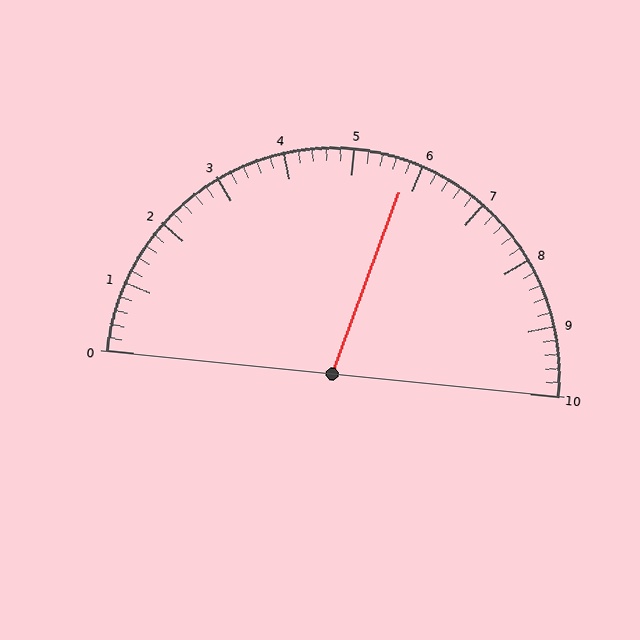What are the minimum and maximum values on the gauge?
The gauge ranges from 0 to 10.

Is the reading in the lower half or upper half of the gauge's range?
The reading is in the upper half of the range (0 to 10).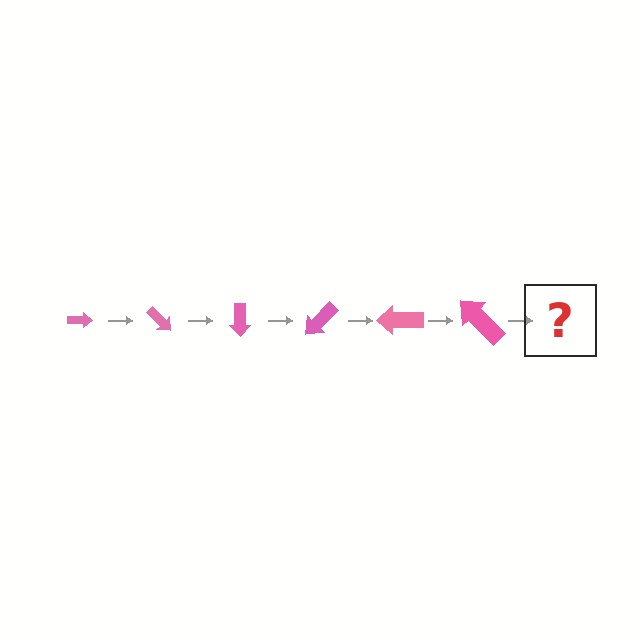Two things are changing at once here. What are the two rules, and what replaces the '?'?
The two rules are that the arrow grows larger each step and it rotates 45 degrees each step. The '?' should be an arrow, larger than the previous one and rotated 270 degrees from the start.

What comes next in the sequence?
The next element should be an arrow, larger than the previous one and rotated 270 degrees from the start.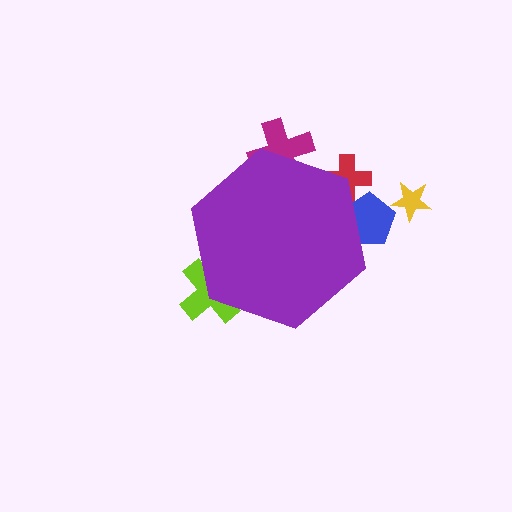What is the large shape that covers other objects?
A purple hexagon.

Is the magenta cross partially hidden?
Yes, the magenta cross is partially hidden behind the purple hexagon.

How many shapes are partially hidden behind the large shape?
4 shapes are partially hidden.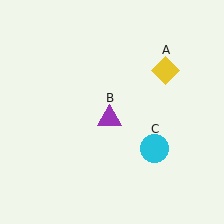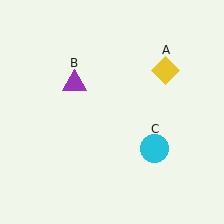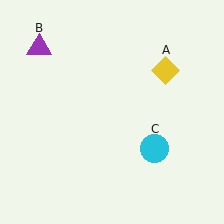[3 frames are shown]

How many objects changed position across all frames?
1 object changed position: purple triangle (object B).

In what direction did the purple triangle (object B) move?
The purple triangle (object B) moved up and to the left.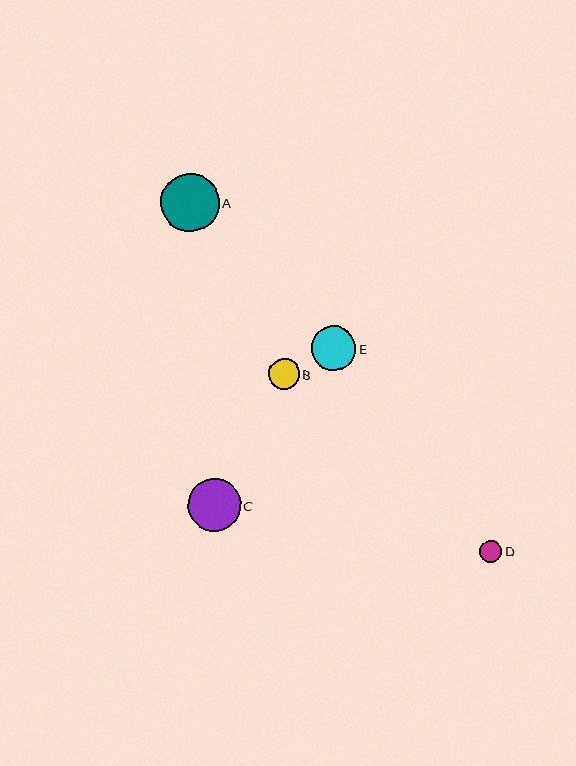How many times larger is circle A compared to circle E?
Circle A is approximately 1.3 times the size of circle E.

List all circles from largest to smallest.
From largest to smallest: A, C, E, B, D.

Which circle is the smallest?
Circle D is the smallest with a size of approximately 22 pixels.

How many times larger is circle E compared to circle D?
Circle E is approximately 2.0 times the size of circle D.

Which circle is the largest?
Circle A is the largest with a size of approximately 58 pixels.